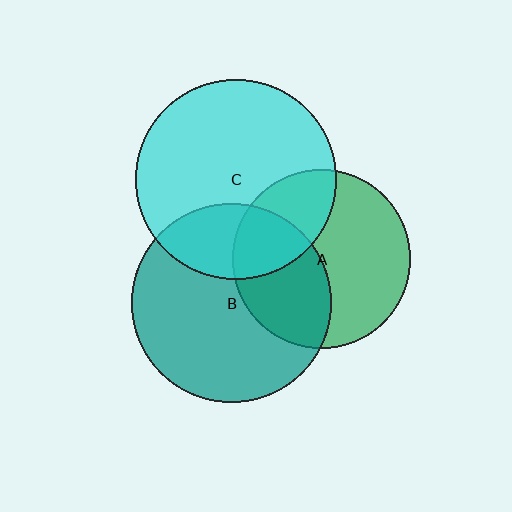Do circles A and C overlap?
Yes.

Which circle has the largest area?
Circle C (cyan).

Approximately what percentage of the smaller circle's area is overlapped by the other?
Approximately 30%.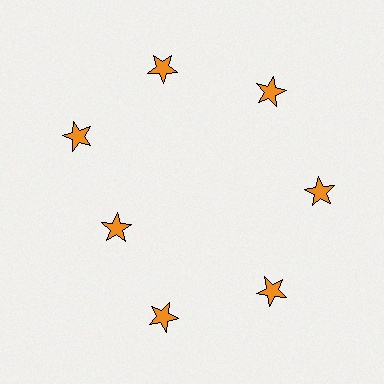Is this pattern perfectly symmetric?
No. The 7 orange stars are arranged in a ring, but one element near the 8 o'clock position is pulled inward toward the center, breaking the 7-fold rotational symmetry.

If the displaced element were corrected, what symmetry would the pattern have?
It would have 7-fold rotational symmetry — the pattern would map onto itself every 51 degrees.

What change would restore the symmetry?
The symmetry would be restored by moving it outward, back onto the ring so that all 7 stars sit at equal angles and equal distance from the center.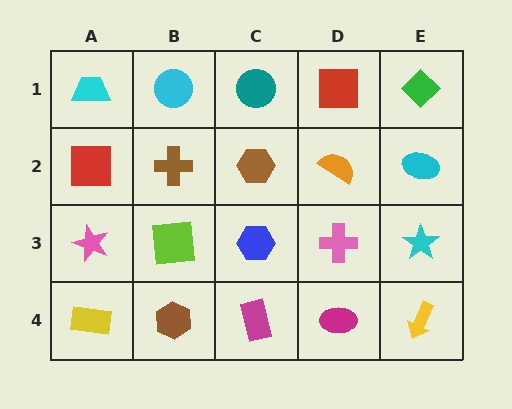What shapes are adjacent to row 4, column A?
A pink star (row 3, column A), a brown hexagon (row 4, column B).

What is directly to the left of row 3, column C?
A lime square.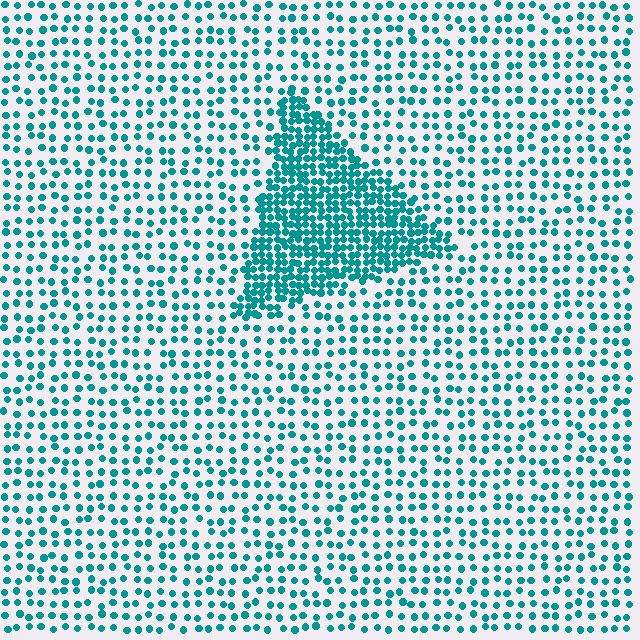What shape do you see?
I see a triangle.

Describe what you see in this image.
The image contains small teal elements arranged at two different densities. A triangle-shaped region is visible where the elements are more densely packed than the surrounding area.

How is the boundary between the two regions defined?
The boundary is defined by a change in element density (approximately 2.6x ratio). All elements are the same color, size, and shape.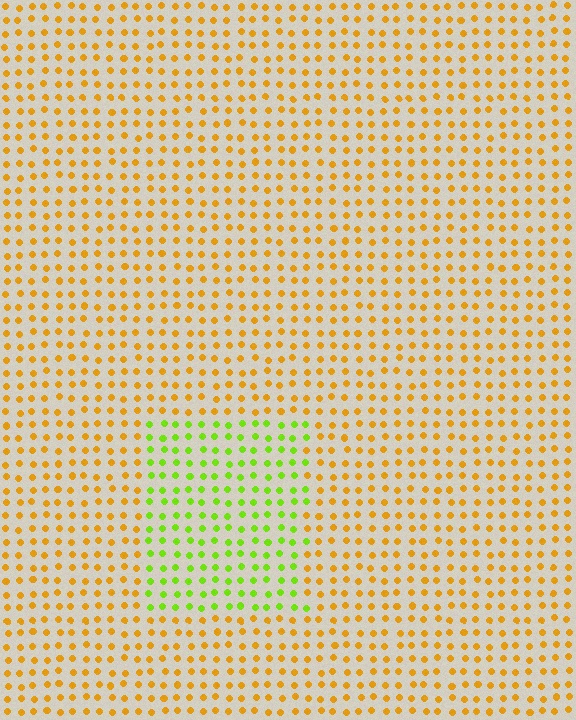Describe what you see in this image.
The image is filled with small orange elements in a uniform arrangement. A rectangle-shaped region is visible where the elements are tinted to a slightly different hue, forming a subtle color boundary.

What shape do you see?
I see a rectangle.